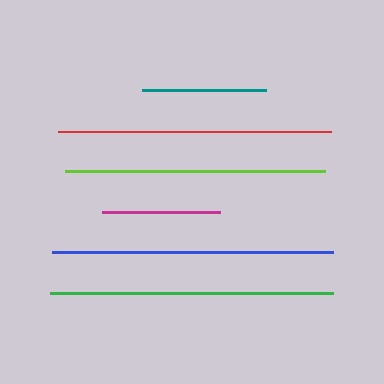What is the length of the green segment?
The green segment is approximately 284 pixels long.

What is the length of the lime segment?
The lime segment is approximately 260 pixels long.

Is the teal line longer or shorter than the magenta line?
The teal line is longer than the magenta line.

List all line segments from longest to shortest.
From longest to shortest: green, blue, red, lime, teal, magenta.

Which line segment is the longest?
The green line is the longest at approximately 284 pixels.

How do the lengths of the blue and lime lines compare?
The blue and lime lines are approximately the same length.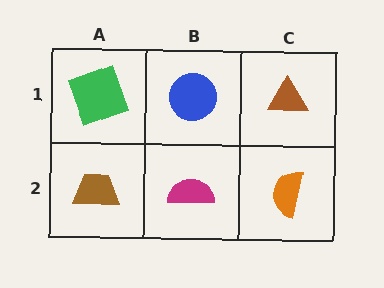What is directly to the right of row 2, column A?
A magenta semicircle.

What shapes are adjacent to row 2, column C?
A brown triangle (row 1, column C), a magenta semicircle (row 2, column B).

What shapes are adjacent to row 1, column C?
An orange semicircle (row 2, column C), a blue circle (row 1, column B).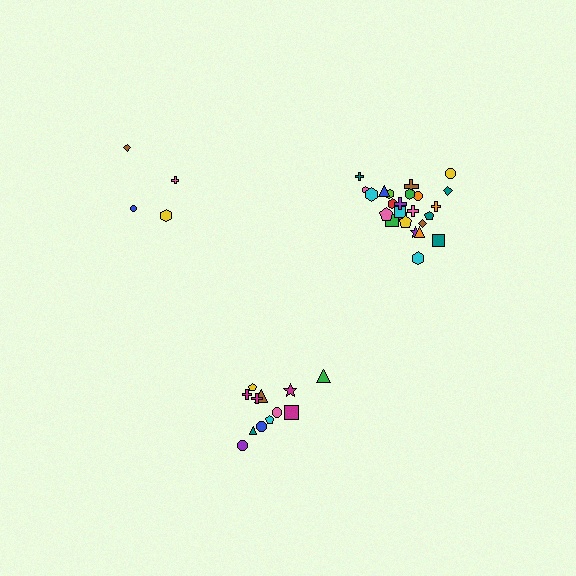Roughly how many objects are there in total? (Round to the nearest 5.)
Roughly 40 objects in total.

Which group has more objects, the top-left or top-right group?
The top-right group.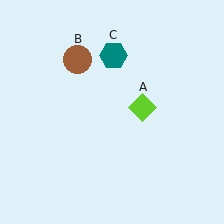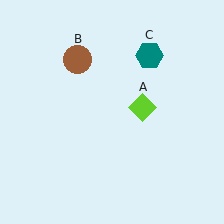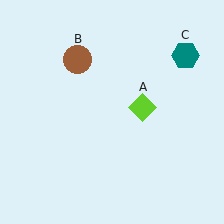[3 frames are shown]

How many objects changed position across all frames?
1 object changed position: teal hexagon (object C).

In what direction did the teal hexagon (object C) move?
The teal hexagon (object C) moved right.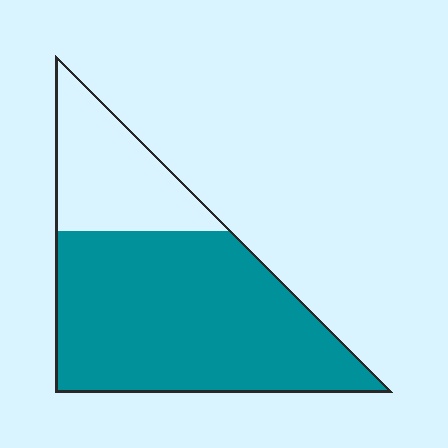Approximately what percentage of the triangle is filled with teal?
Approximately 75%.